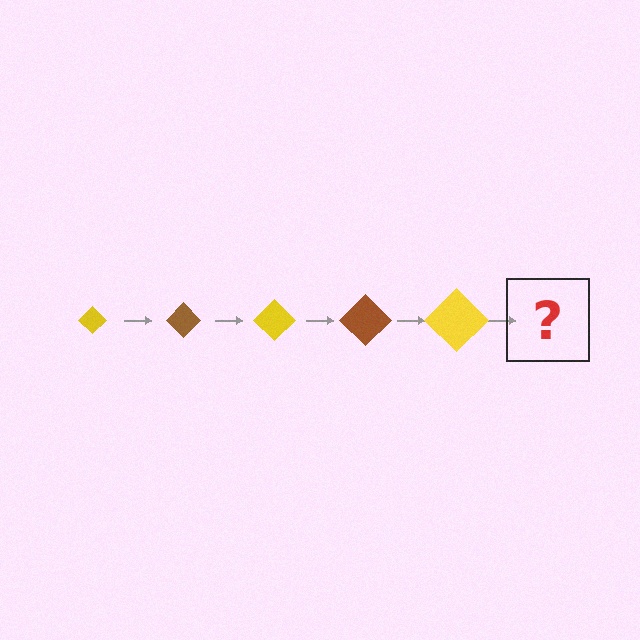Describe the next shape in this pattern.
It should be a brown diamond, larger than the previous one.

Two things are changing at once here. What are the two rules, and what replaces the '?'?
The two rules are that the diamond grows larger each step and the color cycles through yellow and brown. The '?' should be a brown diamond, larger than the previous one.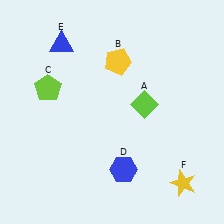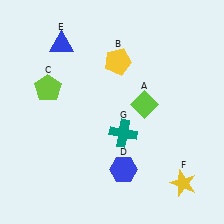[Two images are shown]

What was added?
A teal cross (G) was added in Image 2.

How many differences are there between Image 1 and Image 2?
There is 1 difference between the two images.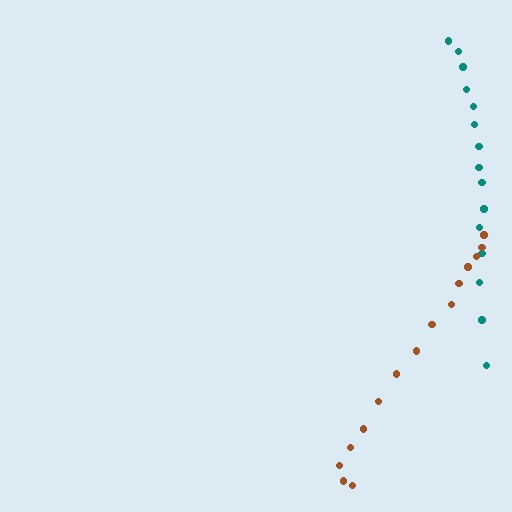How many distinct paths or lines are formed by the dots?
There are 2 distinct paths.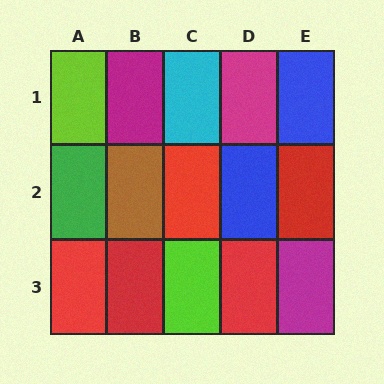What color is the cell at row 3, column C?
Lime.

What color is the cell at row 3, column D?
Red.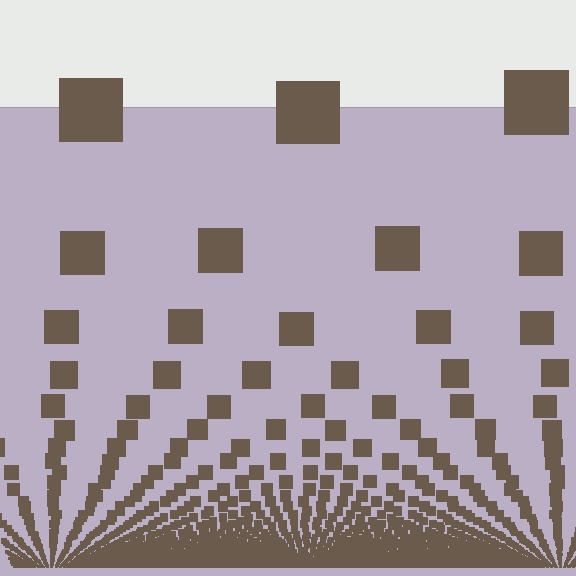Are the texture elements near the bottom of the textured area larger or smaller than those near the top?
Smaller. The gradient is inverted — elements near the bottom are smaller and denser.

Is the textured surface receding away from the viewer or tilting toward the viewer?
The surface appears to tilt toward the viewer. Texture elements get larger and sparser toward the top.